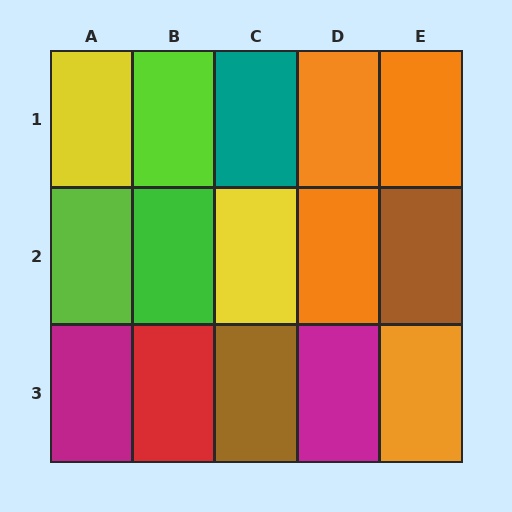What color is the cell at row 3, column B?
Red.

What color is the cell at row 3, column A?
Magenta.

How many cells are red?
1 cell is red.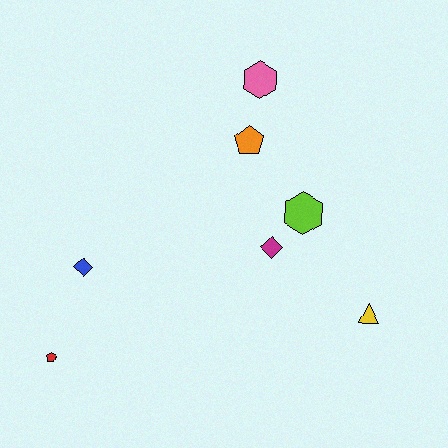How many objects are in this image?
There are 7 objects.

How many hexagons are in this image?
There are 2 hexagons.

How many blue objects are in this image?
There is 1 blue object.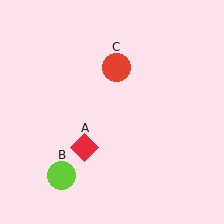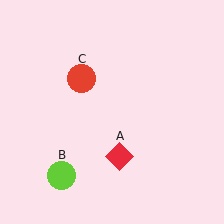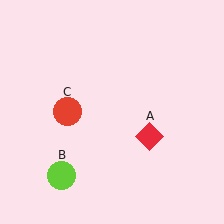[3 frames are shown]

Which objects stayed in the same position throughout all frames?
Lime circle (object B) remained stationary.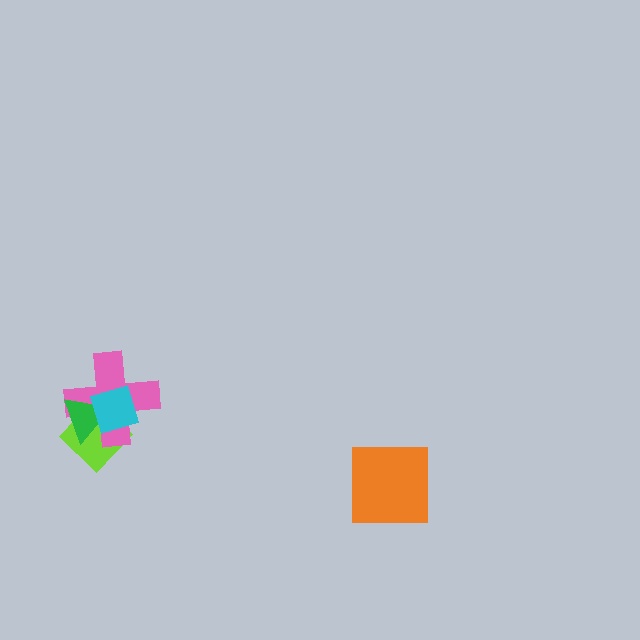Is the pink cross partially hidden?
Yes, it is partially covered by another shape.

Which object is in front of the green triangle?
The cyan diamond is in front of the green triangle.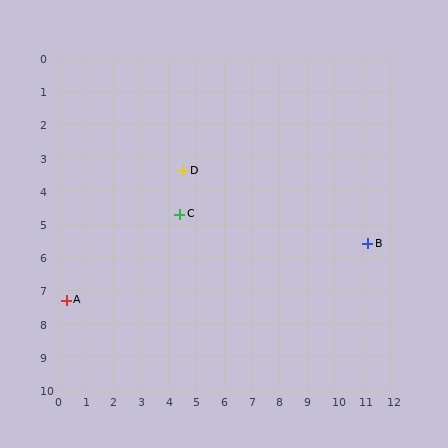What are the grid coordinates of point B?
Point B is at approximately (11.2, 5.6).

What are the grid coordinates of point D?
Point D is at approximately (4.5, 3.4).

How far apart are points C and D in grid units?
Points C and D are about 1.3 grid units apart.